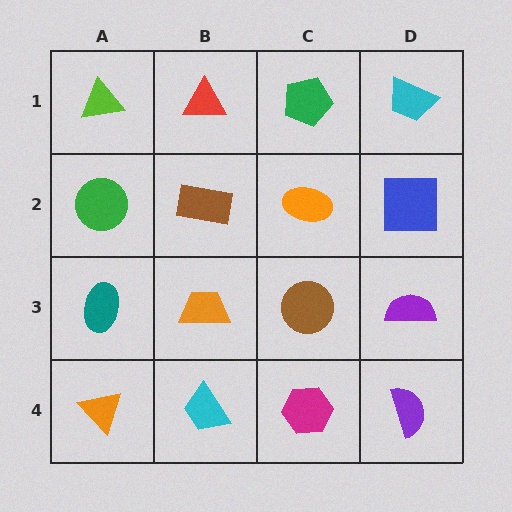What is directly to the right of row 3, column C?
A purple semicircle.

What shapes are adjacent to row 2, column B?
A red triangle (row 1, column B), an orange trapezoid (row 3, column B), a green circle (row 2, column A), an orange ellipse (row 2, column C).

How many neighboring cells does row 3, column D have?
3.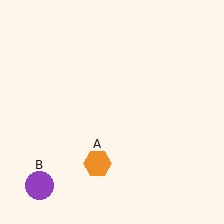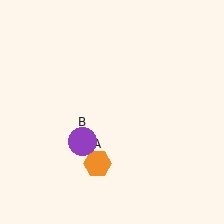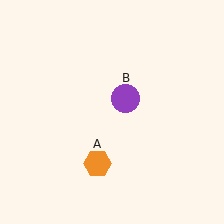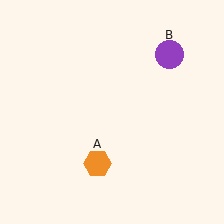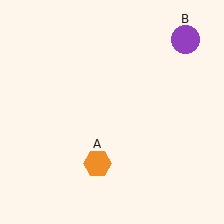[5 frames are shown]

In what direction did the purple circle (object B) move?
The purple circle (object B) moved up and to the right.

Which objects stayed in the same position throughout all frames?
Orange hexagon (object A) remained stationary.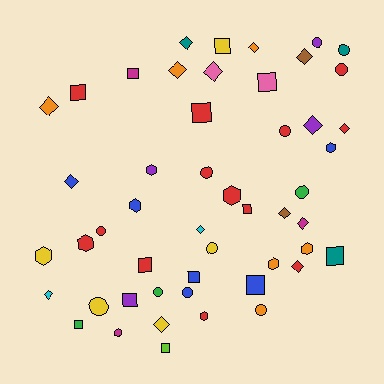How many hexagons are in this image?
There are 10 hexagons.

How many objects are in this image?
There are 50 objects.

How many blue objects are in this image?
There are 6 blue objects.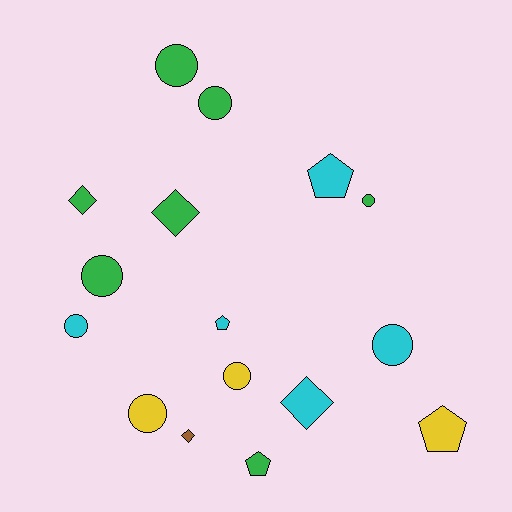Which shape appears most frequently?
Circle, with 8 objects.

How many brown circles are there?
There are no brown circles.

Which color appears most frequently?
Green, with 7 objects.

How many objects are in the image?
There are 16 objects.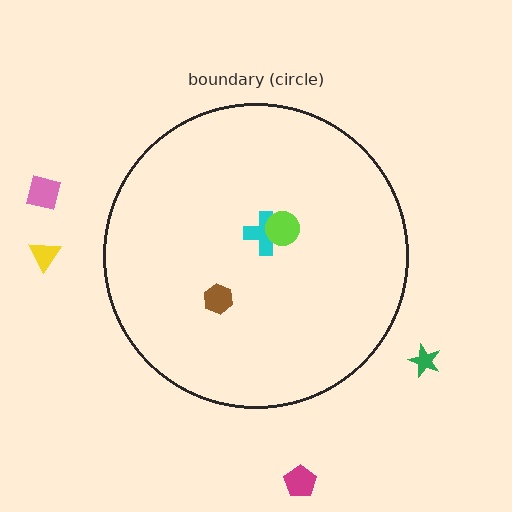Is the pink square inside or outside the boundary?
Outside.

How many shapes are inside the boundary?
3 inside, 4 outside.